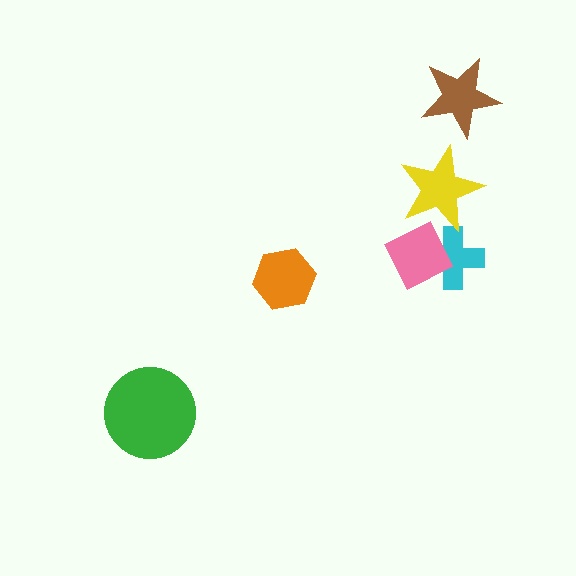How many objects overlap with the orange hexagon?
0 objects overlap with the orange hexagon.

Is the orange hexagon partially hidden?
No, no other shape covers it.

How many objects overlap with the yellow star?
1 object overlaps with the yellow star.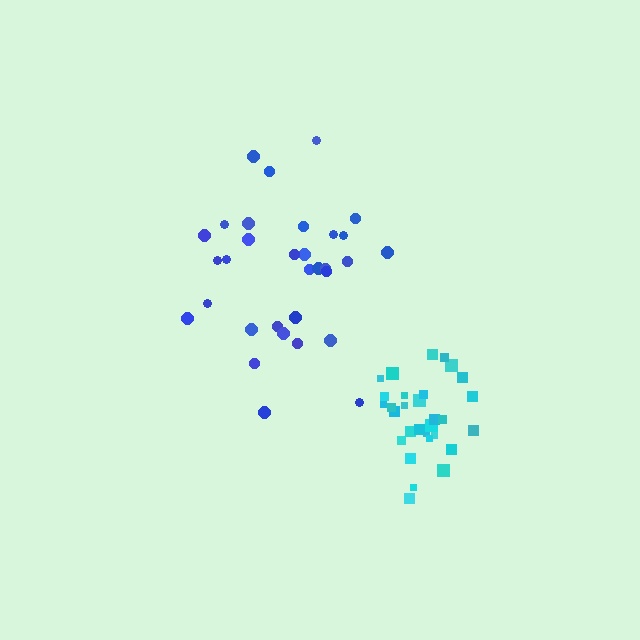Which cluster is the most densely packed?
Cyan.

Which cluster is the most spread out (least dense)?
Blue.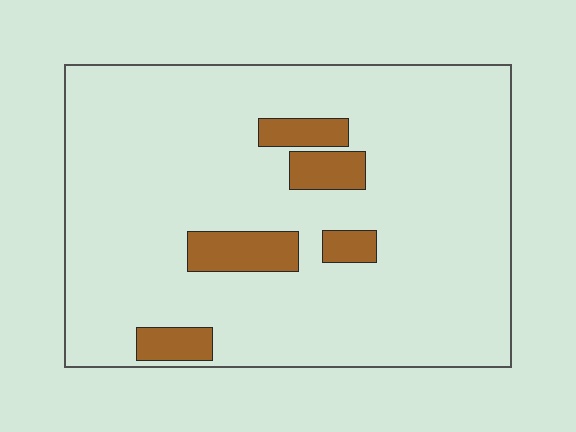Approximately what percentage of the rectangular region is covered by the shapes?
Approximately 10%.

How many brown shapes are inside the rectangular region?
5.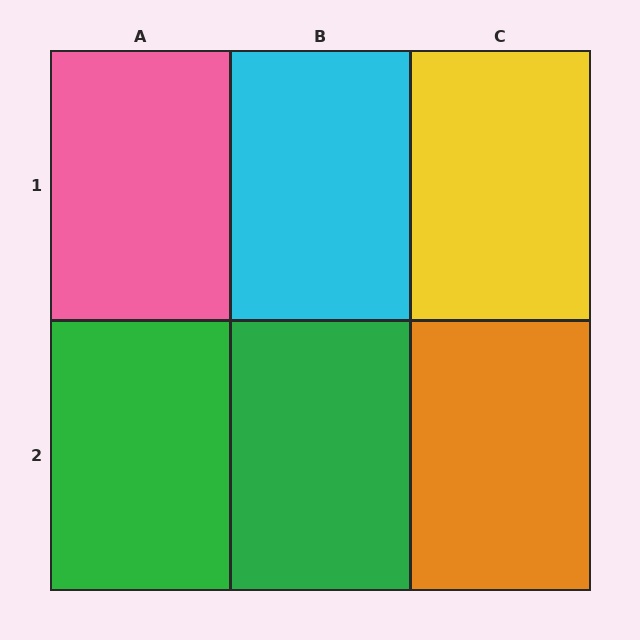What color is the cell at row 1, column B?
Cyan.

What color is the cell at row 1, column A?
Pink.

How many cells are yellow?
1 cell is yellow.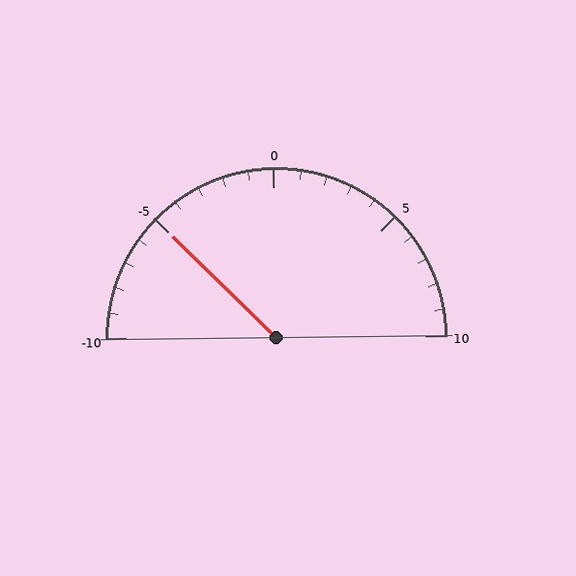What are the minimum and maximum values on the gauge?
The gauge ranges from -10 to 10.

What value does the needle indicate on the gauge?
The needle indicates approximately -5.